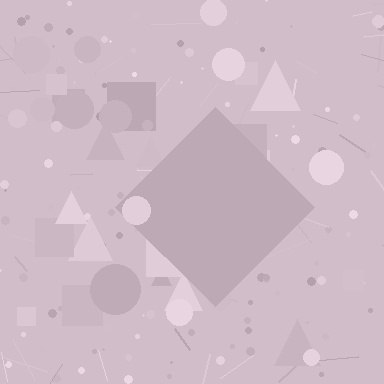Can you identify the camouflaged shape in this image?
The camouflaged shape is a diamond.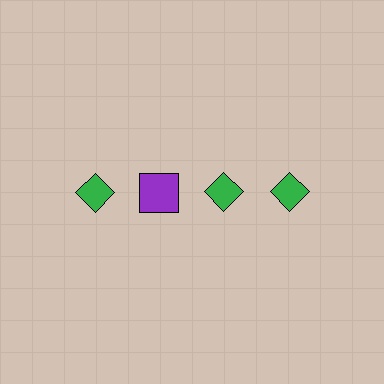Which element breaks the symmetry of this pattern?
The purple square in the top row, second from left column breaks the symmetry. All other shapes are green diamonds.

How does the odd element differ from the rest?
It differs in both color (purple instead of green) and shape (square instead of diamond).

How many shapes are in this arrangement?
There are 4 shapes arranged in a grid pattern.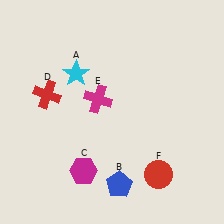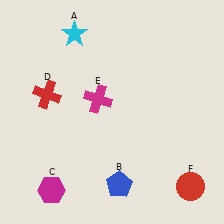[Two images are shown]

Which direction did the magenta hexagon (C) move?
The magenta hexagon (C) moved left.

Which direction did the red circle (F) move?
The red circle (F) moved right.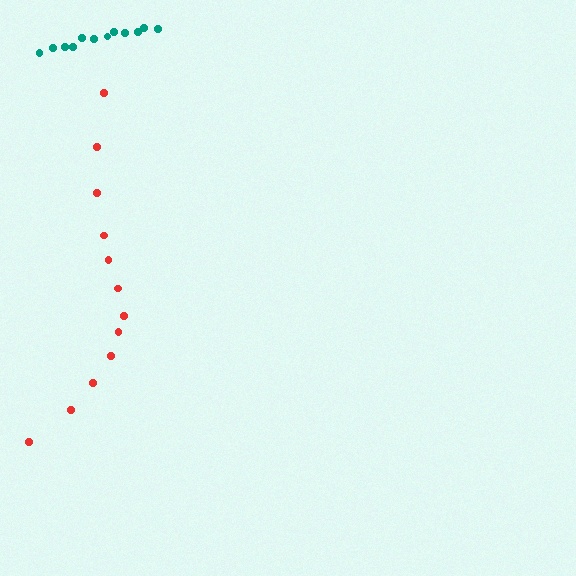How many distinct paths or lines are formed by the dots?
There are 2 distinct paths.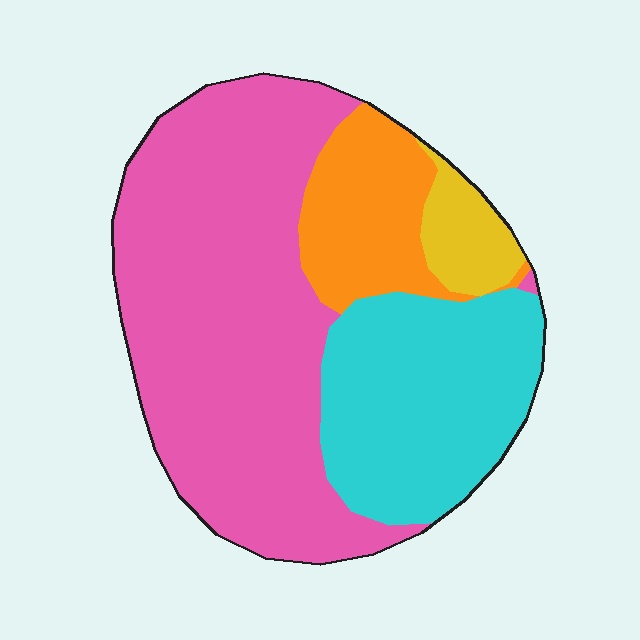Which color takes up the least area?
Yellow, at roughly 5%.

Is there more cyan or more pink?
Pink.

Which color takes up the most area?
Pink, at roughly 55%.